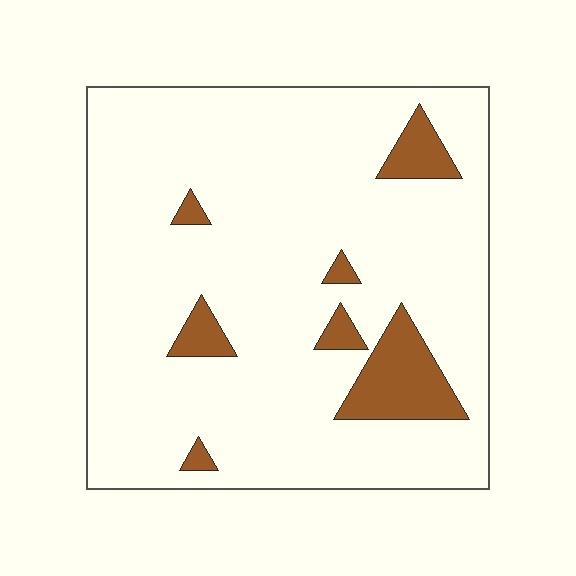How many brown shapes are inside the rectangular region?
7.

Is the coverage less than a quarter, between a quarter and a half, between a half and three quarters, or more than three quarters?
Less than a quarter.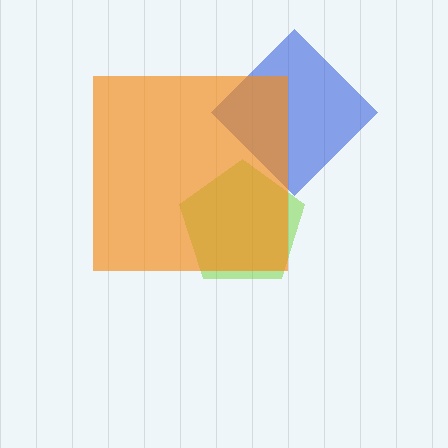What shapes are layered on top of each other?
The layered shapes are: a lime pentagon, a blue diamond, an orange square.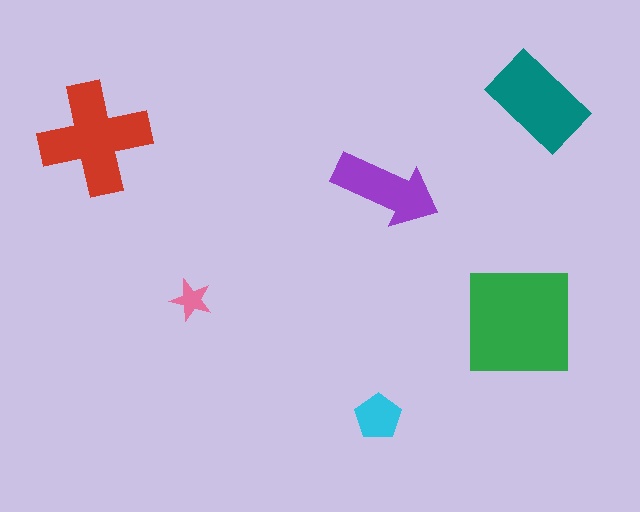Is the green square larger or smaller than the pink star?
Larger.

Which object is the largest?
The green square.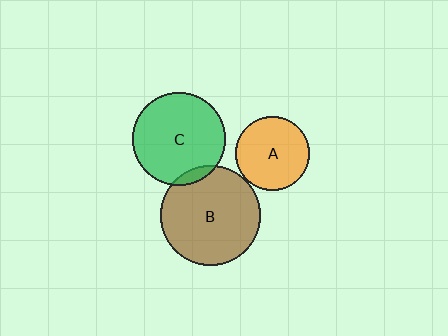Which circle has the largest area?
Circle B (brown).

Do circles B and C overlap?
Yes.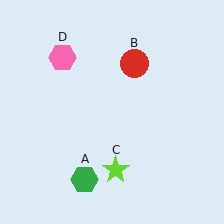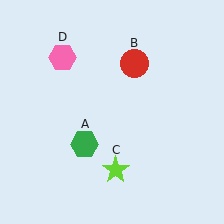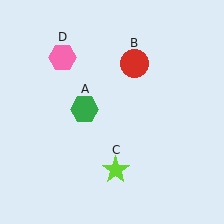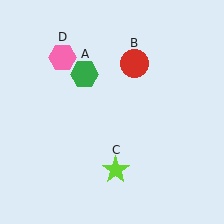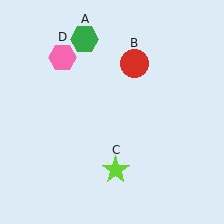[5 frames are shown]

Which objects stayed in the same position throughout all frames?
Red circle (object B) and lime star (object C) and pink hexagon (object D) remained stationary.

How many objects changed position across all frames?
1 object changed position: green hexagon (object A).